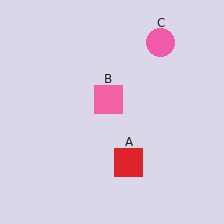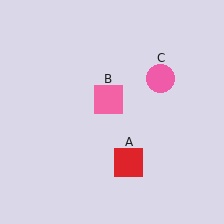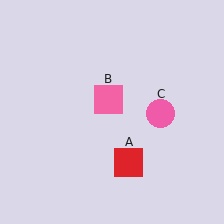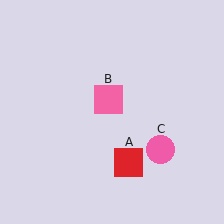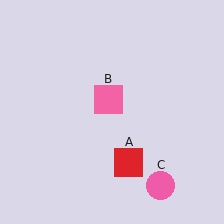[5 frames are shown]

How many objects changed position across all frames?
1 object changed position: pink circle (object C).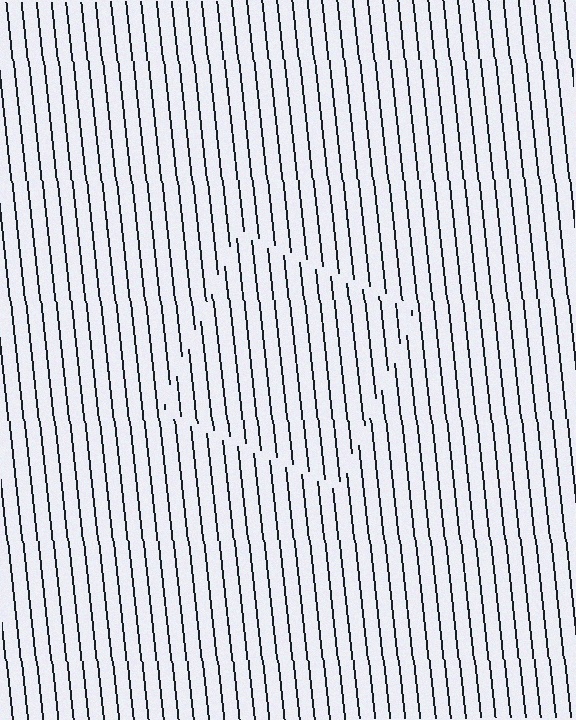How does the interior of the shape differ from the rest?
The interior of the shape contains the same grating, shifted by half a period — the contour is defined by the phase discontinuity where line-ends from the inner and outer gratings abut.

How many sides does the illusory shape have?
4 sides — the line-ends trace a square.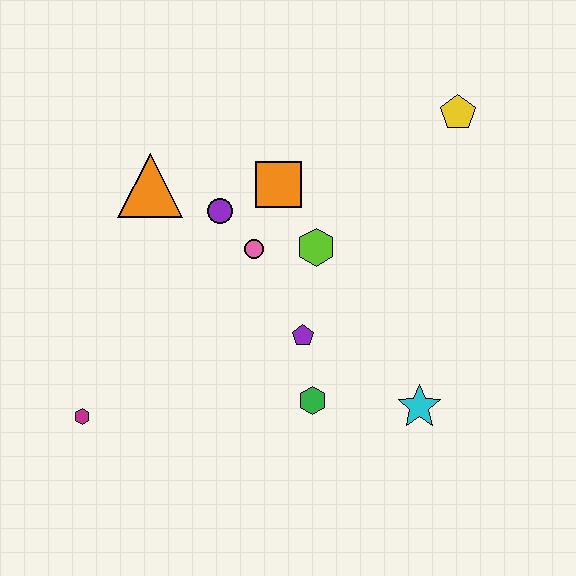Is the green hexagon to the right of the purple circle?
Yes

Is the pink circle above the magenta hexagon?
Yes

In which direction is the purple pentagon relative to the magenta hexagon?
The purple pentagon is to the right of the magenta hexagon.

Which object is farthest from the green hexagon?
The yellow pentagon is farthest from the green hexagon.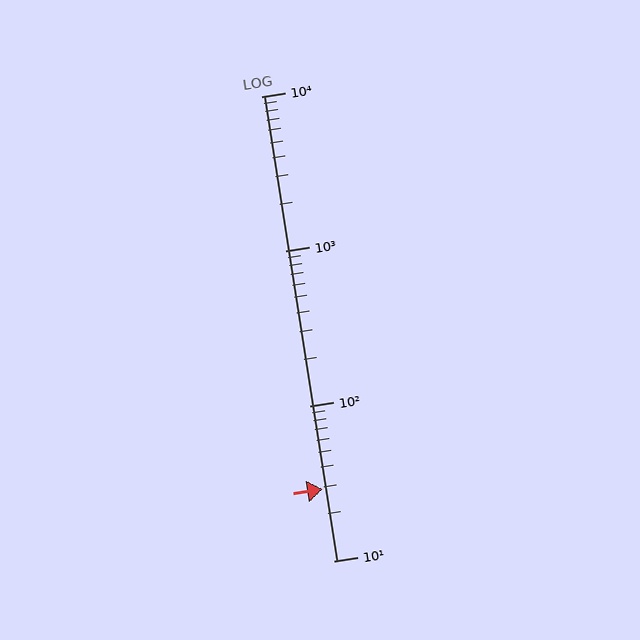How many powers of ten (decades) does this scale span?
The scale spans 3 decades, from 10 to 10000.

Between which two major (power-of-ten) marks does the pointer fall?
The pointer is between 10 and 100.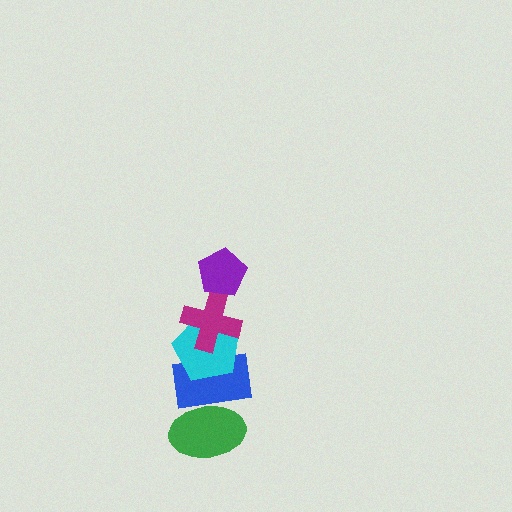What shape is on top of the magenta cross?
The purple pentagon is on top of the magenta cross.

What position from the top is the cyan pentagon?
The cyan pentagon is 3rd from the top.